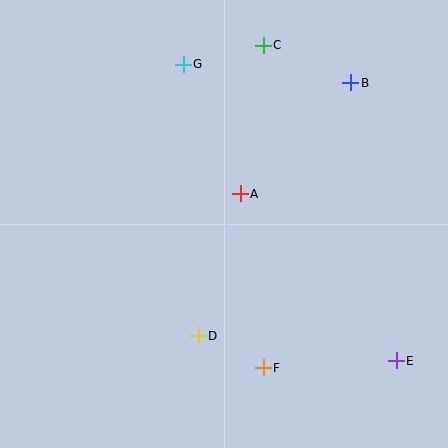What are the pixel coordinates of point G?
Point G is at (183, 64).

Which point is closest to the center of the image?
Point A at (240, 194) is closest to the center.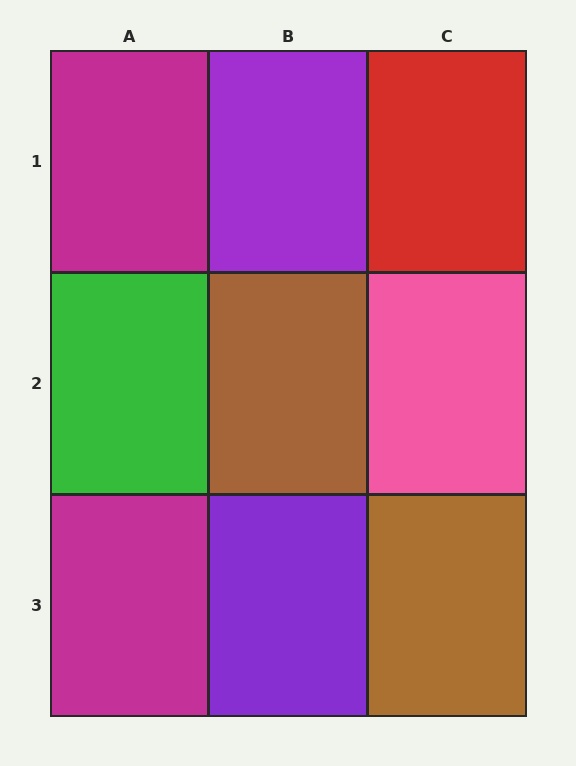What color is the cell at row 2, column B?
Brown.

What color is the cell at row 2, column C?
Pink.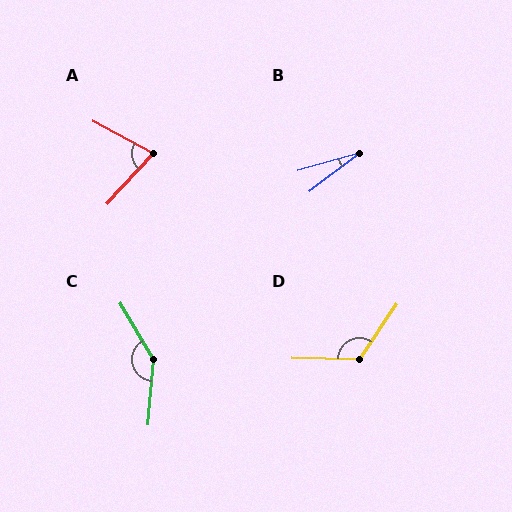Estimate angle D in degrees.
Approximately 123 degrees.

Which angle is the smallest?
B, at approximately 21 degrees.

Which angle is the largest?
C, at approximately 145 degrees.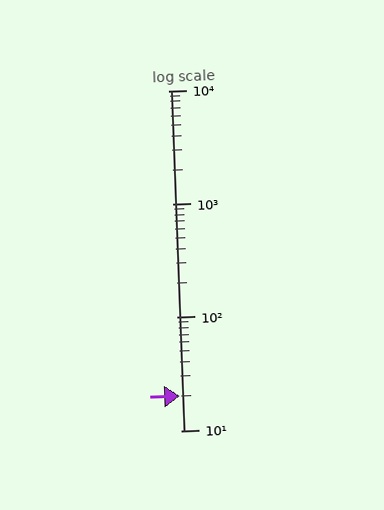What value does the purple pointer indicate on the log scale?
The pointer indicates approximately 20.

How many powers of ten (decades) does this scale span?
The scale spans 3 decades, from 10 to 10000.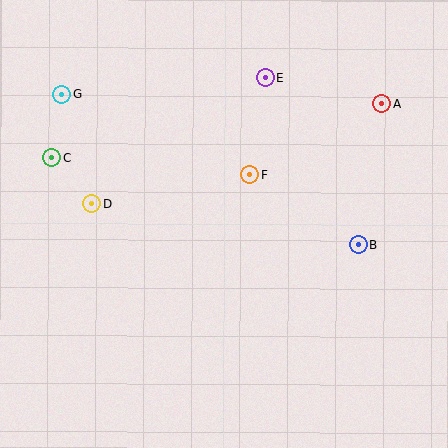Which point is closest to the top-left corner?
Point G is closest to the top-left corner.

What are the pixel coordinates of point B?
Point B is at (358, 244).